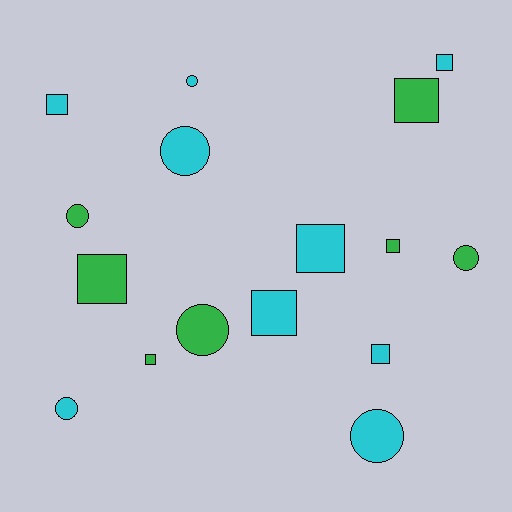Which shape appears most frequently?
Square, with 9 objects.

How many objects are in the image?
There are 16 objects.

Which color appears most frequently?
Cyan, with 9 objects.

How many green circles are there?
There are 3 green circles.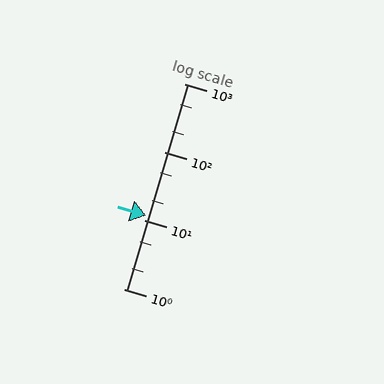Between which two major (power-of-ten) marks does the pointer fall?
The pointer is between 10 and 100.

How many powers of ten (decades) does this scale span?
The scale spans 3 decades, from 1 to 1000.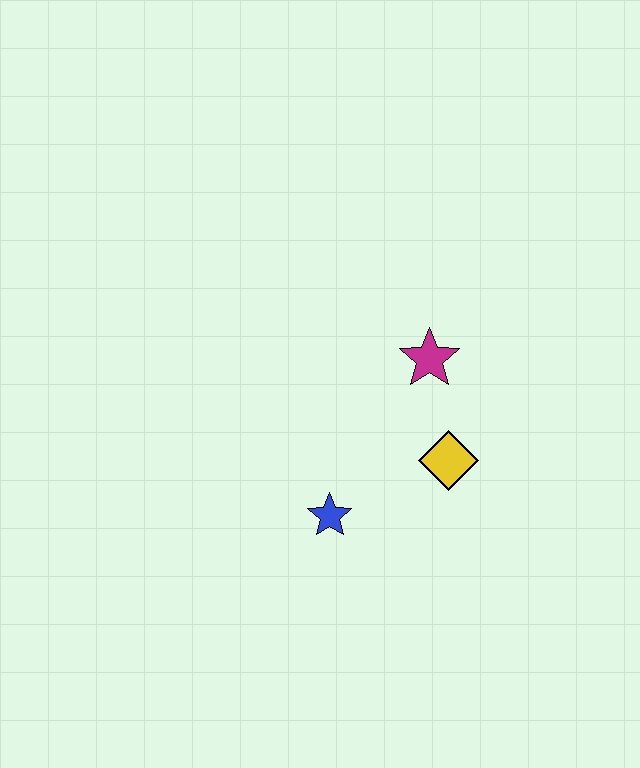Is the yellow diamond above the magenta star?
No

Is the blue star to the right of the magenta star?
No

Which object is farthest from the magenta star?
The blue star is farthest from the magenta star.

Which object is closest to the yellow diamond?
The magenta star is closest to the yellow diamond.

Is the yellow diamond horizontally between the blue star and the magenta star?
No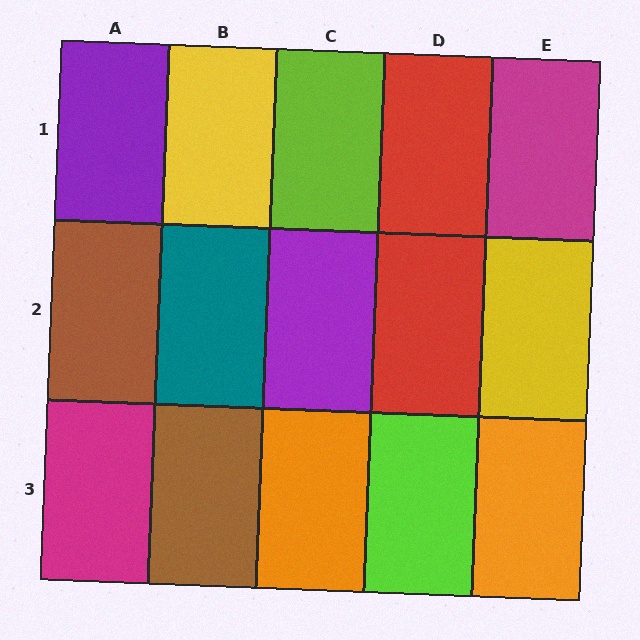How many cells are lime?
2 cells are lime.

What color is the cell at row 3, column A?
Magenta.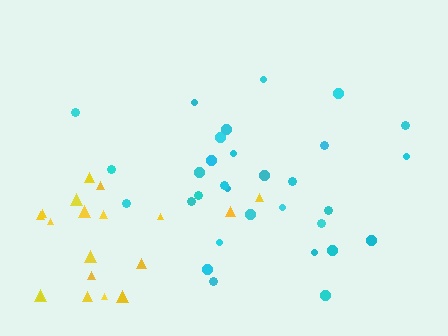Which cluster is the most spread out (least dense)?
Cyan.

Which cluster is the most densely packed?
Yellow.